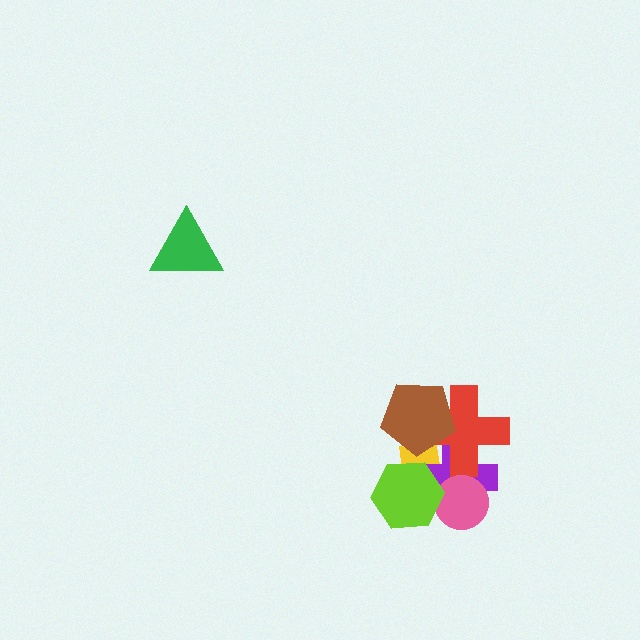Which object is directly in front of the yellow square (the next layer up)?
The purple cross is directly in front of the yellow square.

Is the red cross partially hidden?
Yes, it is partially covered by another shape.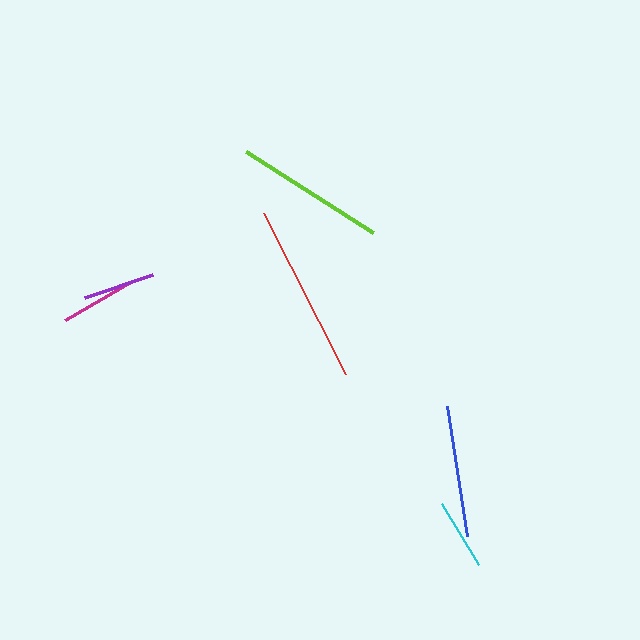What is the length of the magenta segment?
The magenta segment is approximately 78 pixels long.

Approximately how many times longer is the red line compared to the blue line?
The red line is approximately 1.4 times the length of the blue line.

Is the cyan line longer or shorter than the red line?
The red line is longer than the cyan line.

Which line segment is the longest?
The red line is the longest at approximately 180 pixels.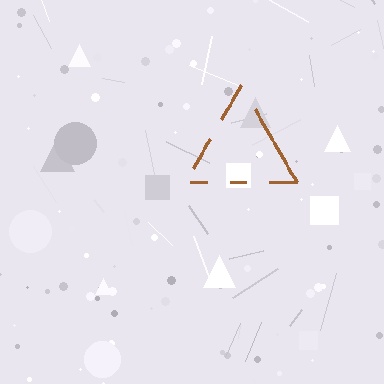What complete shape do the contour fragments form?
The contour fragments form a triangle.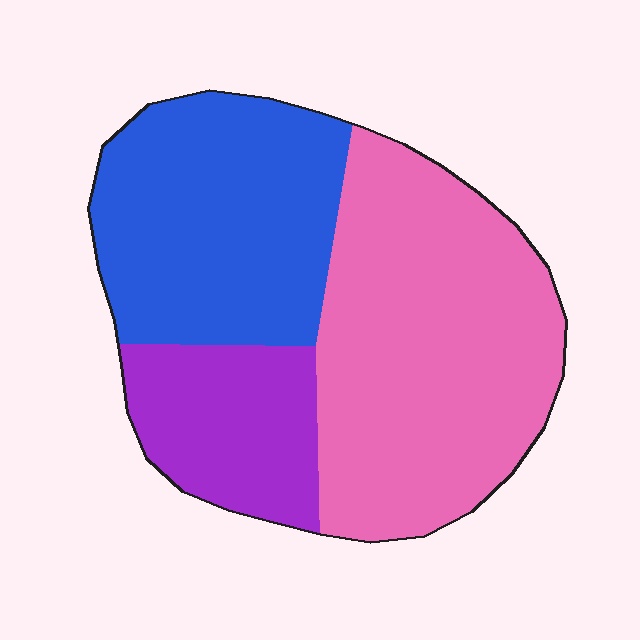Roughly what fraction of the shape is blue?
Blue takes up about one third (1/3) of the shape.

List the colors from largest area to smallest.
From largest to smallest: pink, blue, purple.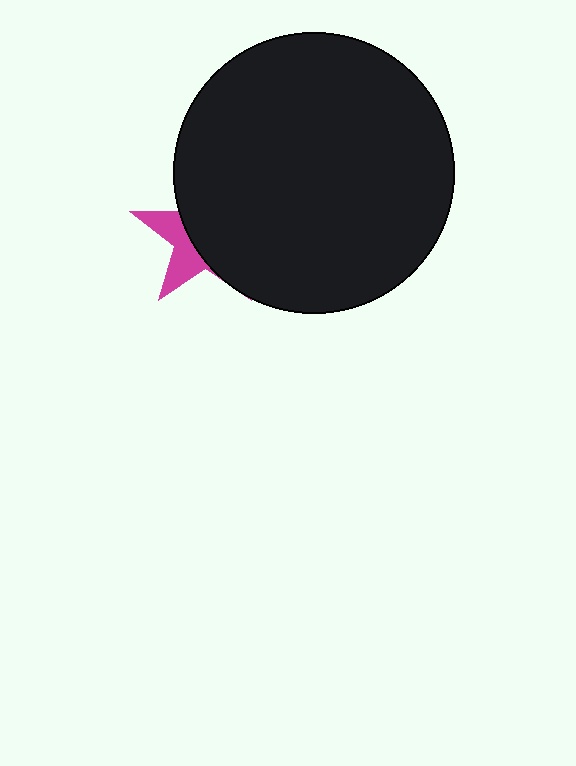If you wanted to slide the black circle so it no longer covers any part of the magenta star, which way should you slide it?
Slide it right — that is the most direct way to separate the two shapes.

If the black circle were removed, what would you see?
You would see the complete magenta star.